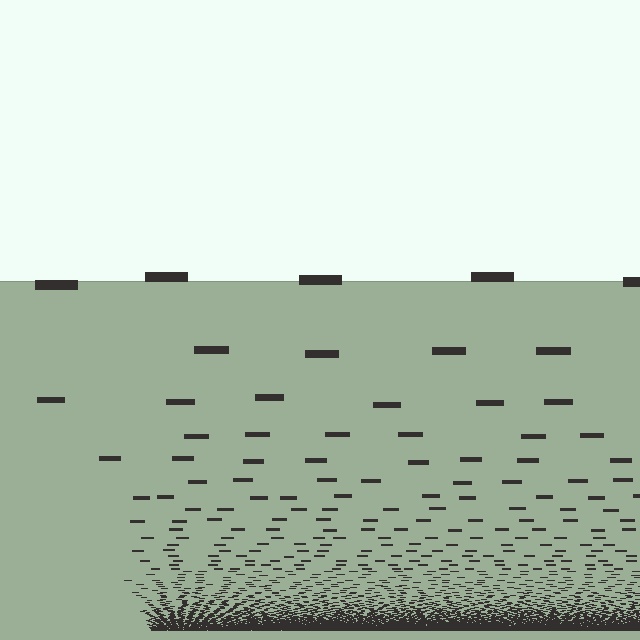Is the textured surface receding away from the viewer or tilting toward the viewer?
The surface appears to tilt toward the viewer. Texture elements get larger and sparser toward the top.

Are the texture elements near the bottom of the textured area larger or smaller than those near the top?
Smaller. The gradient is inverted — elements near the bottom are smaller and denser.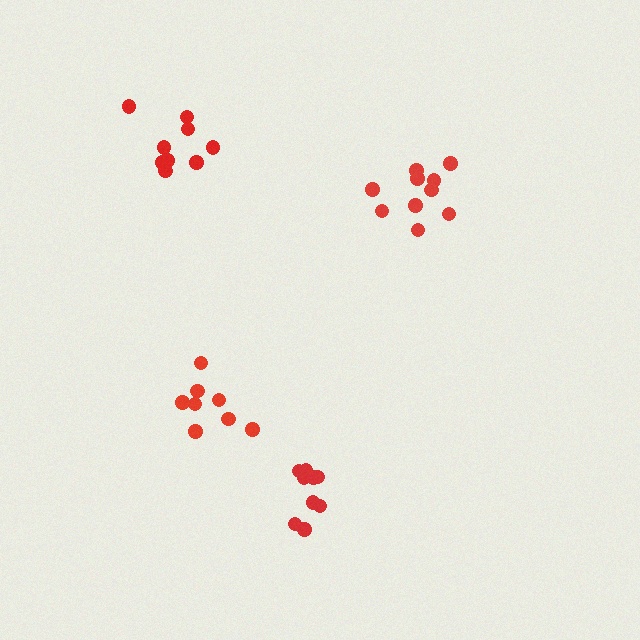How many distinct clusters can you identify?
There are 4 distinct clusters.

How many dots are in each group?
Group 1: 10 dots, Group 2: 9 dots, Group 3: 9 dots, Group 4: 8 dots (36 total).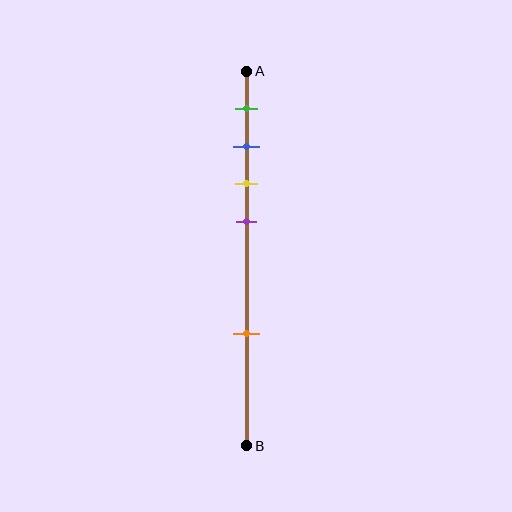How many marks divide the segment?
There are 5 marks dividing the segment.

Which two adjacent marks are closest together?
The blue and yellow marks are the closest adjacent pair.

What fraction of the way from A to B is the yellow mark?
The yellow mark is approximately 30% (0.3) of the way from A to B.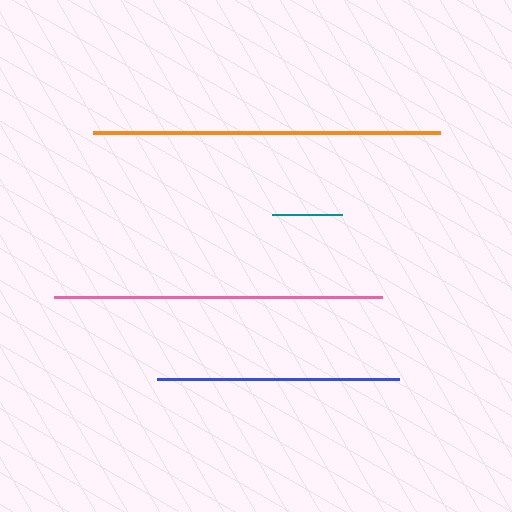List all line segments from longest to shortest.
From longest to shortest: orange, pink, blue, teal.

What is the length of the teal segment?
The teal segment is approximately 70 pixels long.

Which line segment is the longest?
The orange line is the longest at approximately 348 pixels.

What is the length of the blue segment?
The blue segment is approximately 242 pixels long.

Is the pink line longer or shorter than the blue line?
The pink line is longer than the blue line.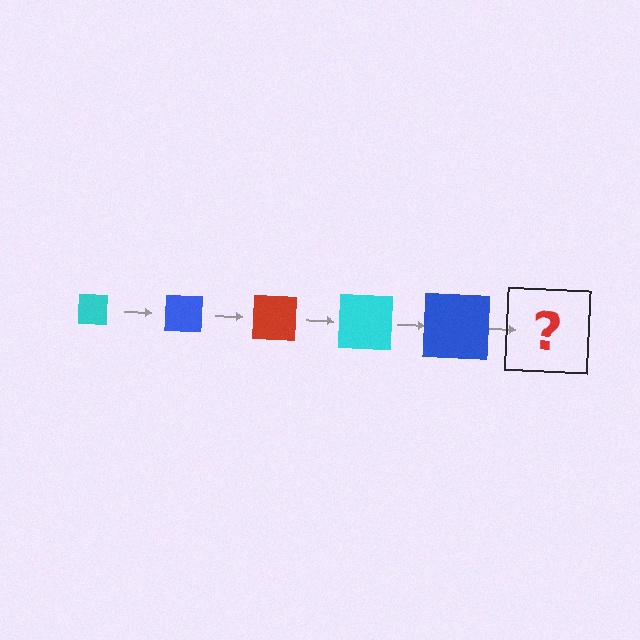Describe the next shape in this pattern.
It should be a red square, larger than the previous one.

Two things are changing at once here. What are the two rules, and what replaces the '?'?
The two rules are that the square grows larger each step and the color cycles through cyan, blue, and red. The '?' should be a red square, larger than the previous one.